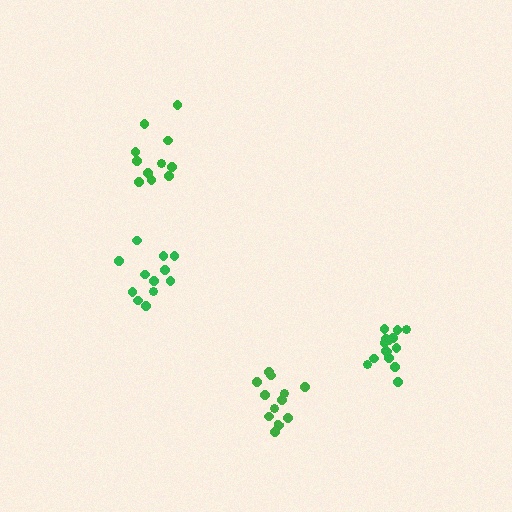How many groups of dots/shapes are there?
There are 4 groups.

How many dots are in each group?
Group 1: 12 dots, Group 2: 12 dots, Group 3: 11 dots, Group 4: 15 dots (50 total).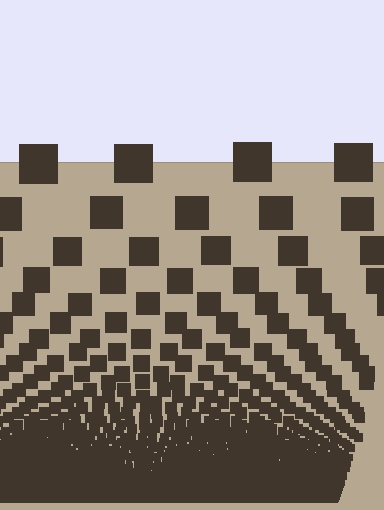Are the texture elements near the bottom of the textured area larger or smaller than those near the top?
Smaller. The gradient is inverted — elements near the bottom are smaller and denser.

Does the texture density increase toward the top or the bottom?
Density increases toward the bottom.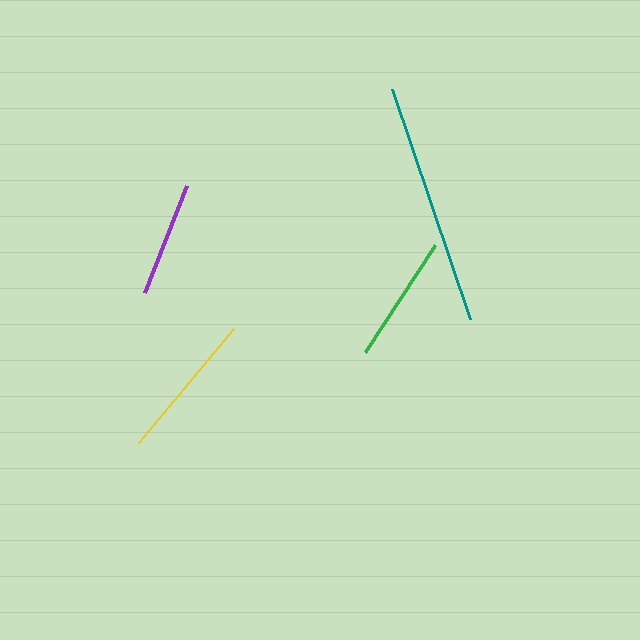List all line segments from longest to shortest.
From longest to shortest: teal, yellow, green, purple.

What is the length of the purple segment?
The purple segment is approximately 115 pixels long.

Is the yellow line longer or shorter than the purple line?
The yellow line is longer than the purple line.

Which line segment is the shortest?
The purple line is the shortest at approximately 115 pixels.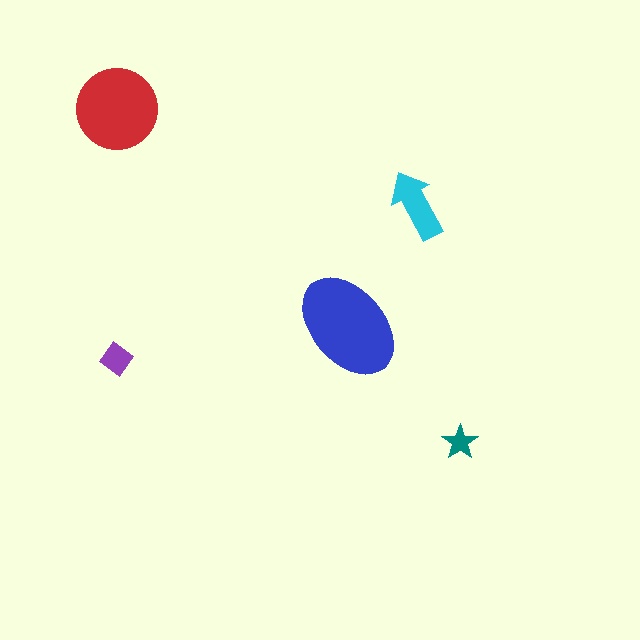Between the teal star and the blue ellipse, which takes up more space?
The blue ellipse.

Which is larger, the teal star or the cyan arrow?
The cyan arrow.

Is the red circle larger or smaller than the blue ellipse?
Smaller.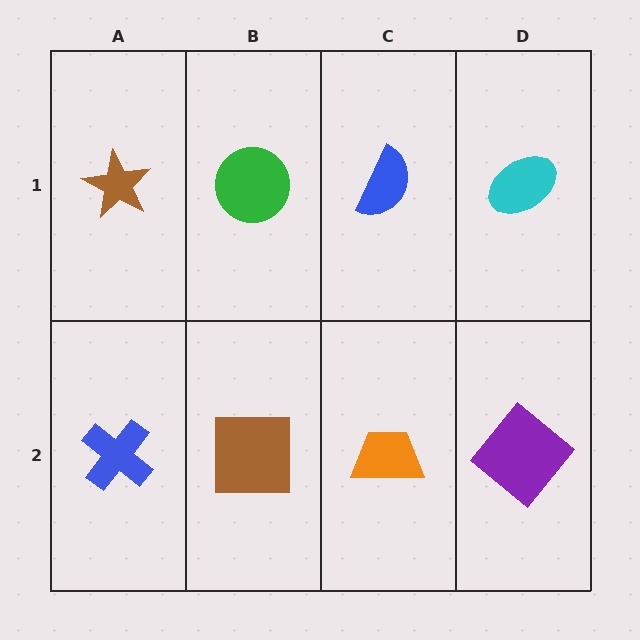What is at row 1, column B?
A green circle.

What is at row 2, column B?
A brown square.